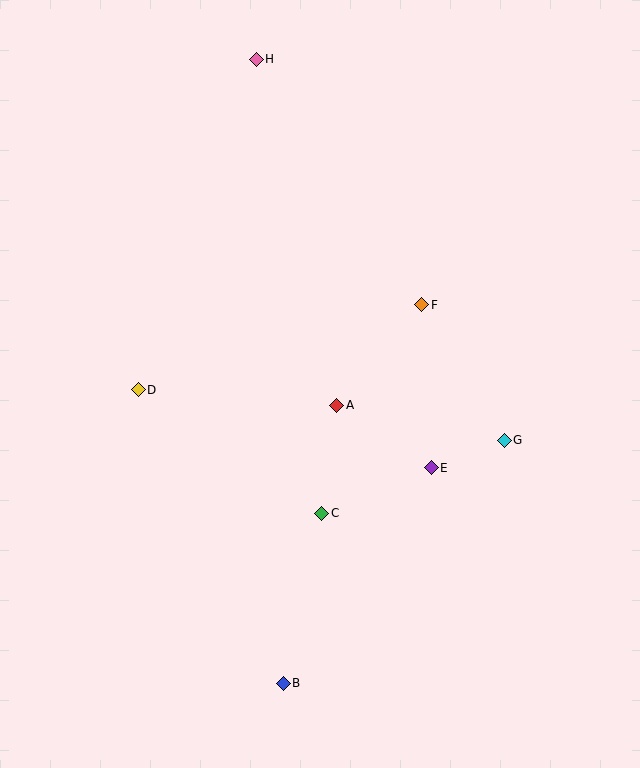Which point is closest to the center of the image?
Point A at (337, 405) is closest to the center.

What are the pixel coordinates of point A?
Point A is at (337, 405).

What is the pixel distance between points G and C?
The distance between G and C is 197 pixels.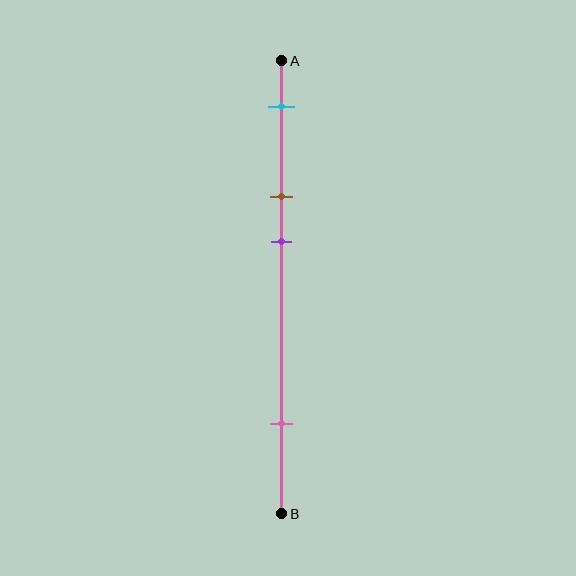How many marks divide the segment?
There are 4 marks dividing the segment.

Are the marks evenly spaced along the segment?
No, the marks are not evenly spaced.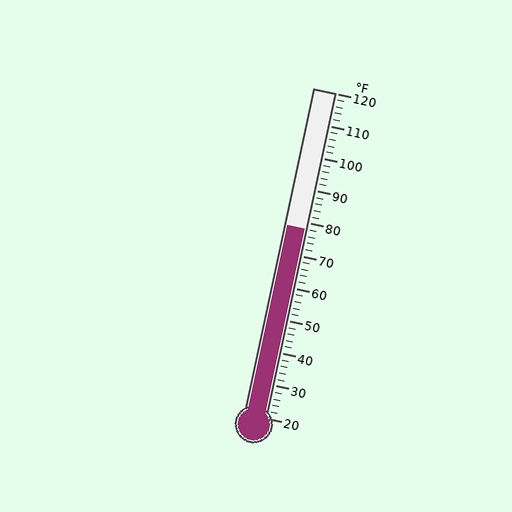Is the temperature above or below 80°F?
The temperature is below 80°F.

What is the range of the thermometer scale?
The thermometer scale ranges from 20°F to 120°F.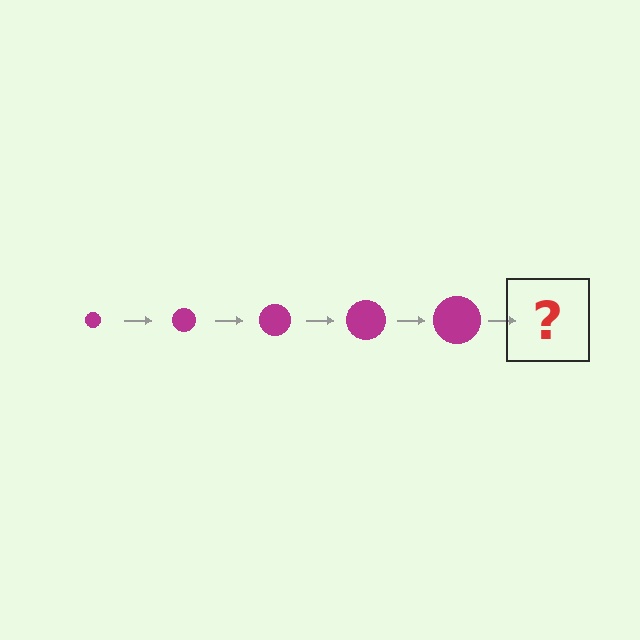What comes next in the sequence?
The next element should be a magenta circle, larger than the previous one.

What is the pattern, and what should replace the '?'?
The pattern is that the circle gets progressively larger each step. The '?' should be a magenta circle, larger than the previous one.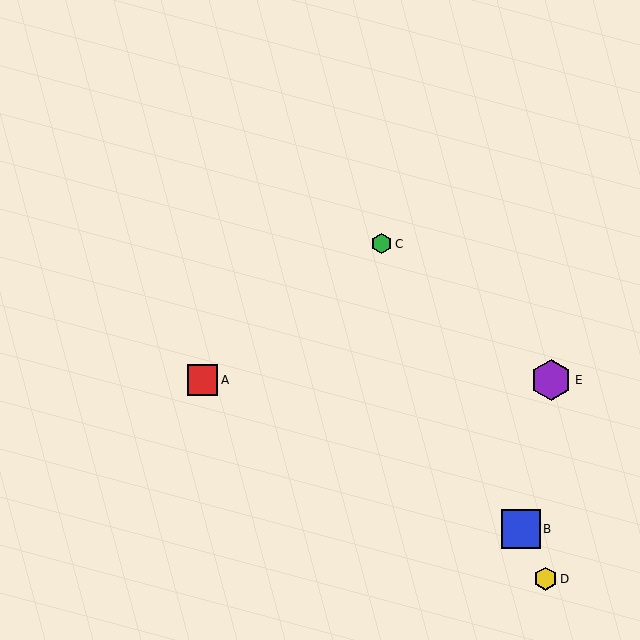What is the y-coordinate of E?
Object E is at y≈380.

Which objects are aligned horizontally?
Objects A, E are aligned horizontally.